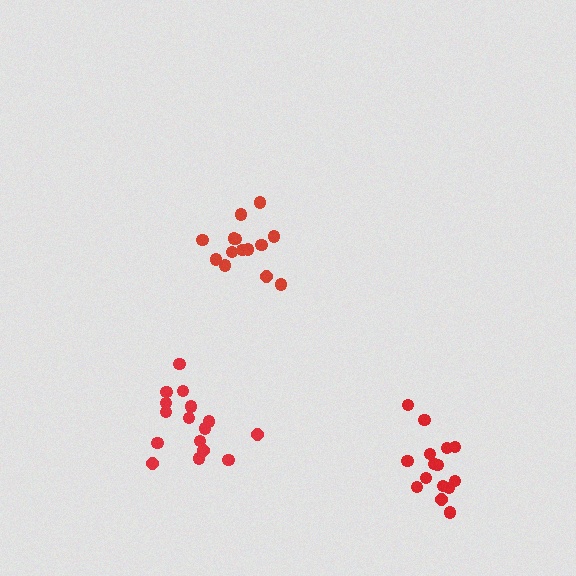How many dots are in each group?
Group 1: 15 dots, Group 2: 14 dots, Group 3: 16 dots (45 total).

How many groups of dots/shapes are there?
There are 3 groups.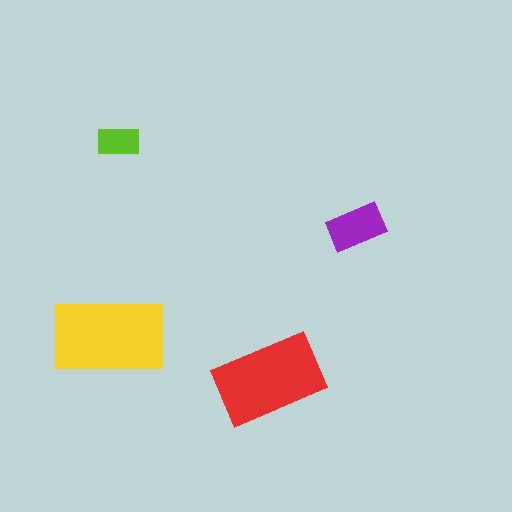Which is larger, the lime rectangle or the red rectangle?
The red one.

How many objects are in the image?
There are 4 objects in the image.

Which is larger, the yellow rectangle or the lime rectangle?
The yellow one.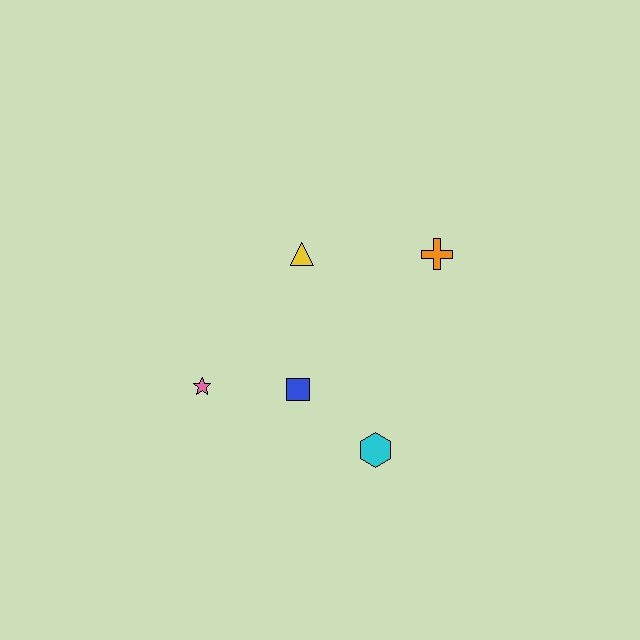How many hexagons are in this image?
There is 1 hexagon.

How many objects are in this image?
There are 5 objects.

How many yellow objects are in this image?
There is 1 yellow object.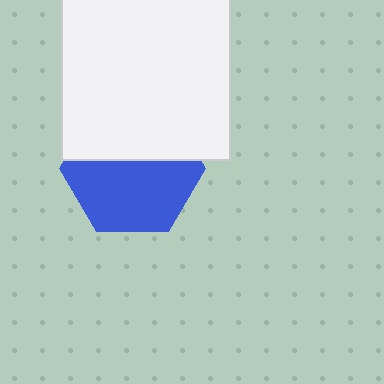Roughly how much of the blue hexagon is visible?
About half of it is visible (roughly 57%).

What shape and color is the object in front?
The object in front is a white square.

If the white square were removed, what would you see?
You would see the complete blue hexagon.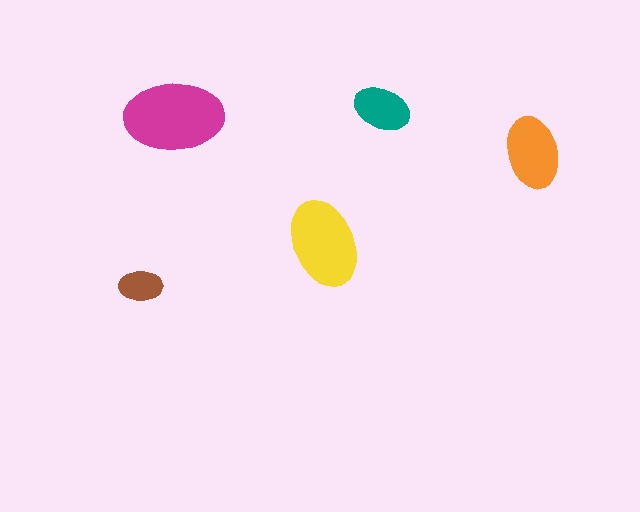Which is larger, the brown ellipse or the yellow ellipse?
The yellow one.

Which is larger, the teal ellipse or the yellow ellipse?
The yellow one.